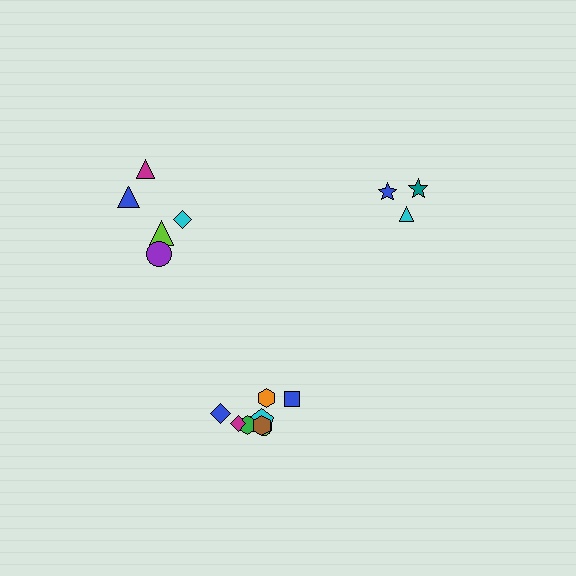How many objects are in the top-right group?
There are 3 objects.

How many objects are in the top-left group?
There are 5 objects.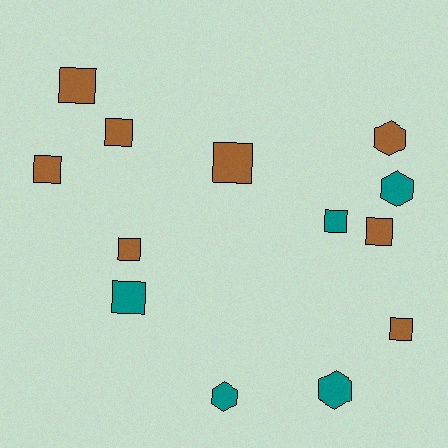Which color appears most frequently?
Brown, with 8 objects.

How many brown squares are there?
There are 7 brown squares.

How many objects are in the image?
There are 13 objects.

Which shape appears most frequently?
Square, with 9 objects.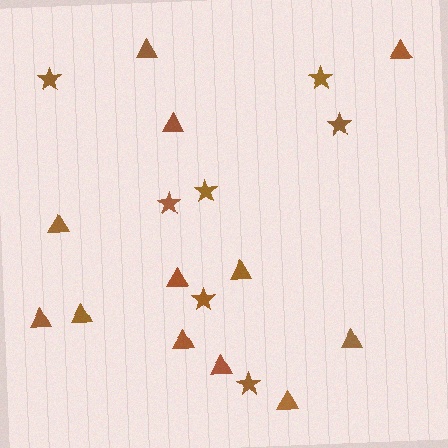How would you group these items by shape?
There are 2 groups: one group of triangles (12) and one group of stars (7).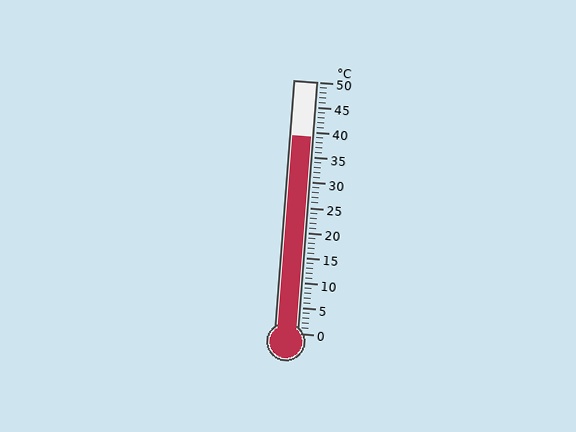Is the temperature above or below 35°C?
The temperature is above 35°C.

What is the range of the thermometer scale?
The thermometer scale ranges from 0°C to 50°C.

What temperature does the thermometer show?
The thermometer shows approximately 39°C.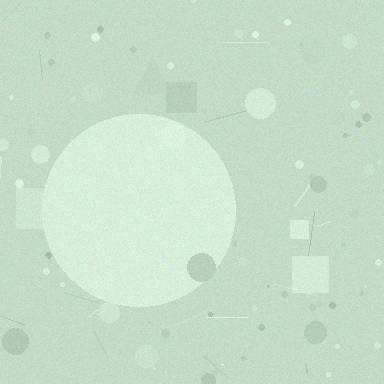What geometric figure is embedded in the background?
A circle is embedded in the background.